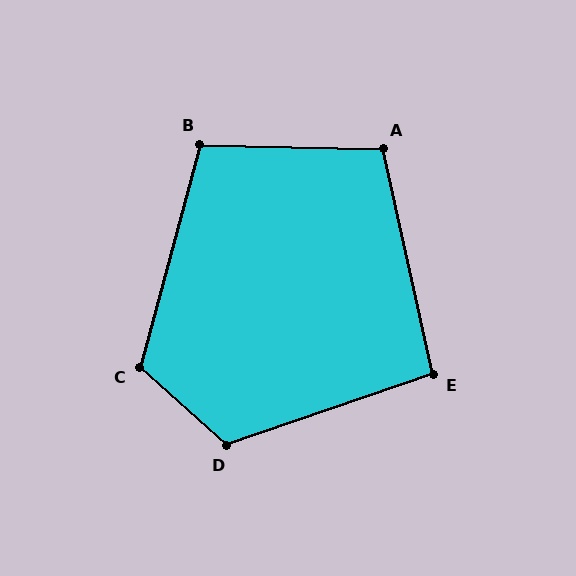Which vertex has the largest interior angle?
D, at approximately 119 degrees.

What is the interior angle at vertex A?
Approximately 104 degrees (obtuse).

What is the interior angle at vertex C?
Approximately 117 degrees (obtuse).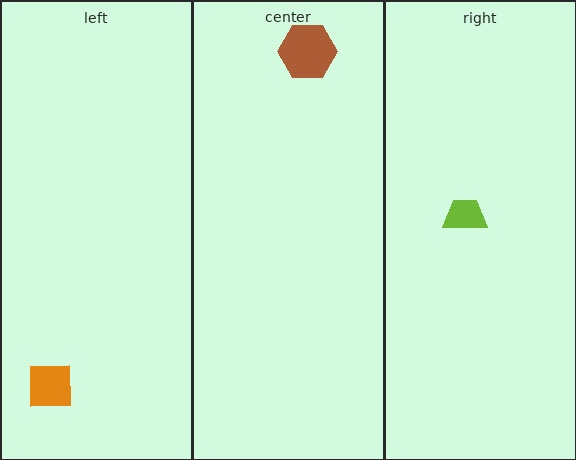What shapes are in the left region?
The orange square.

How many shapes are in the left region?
1.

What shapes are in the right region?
The lime trapezoid.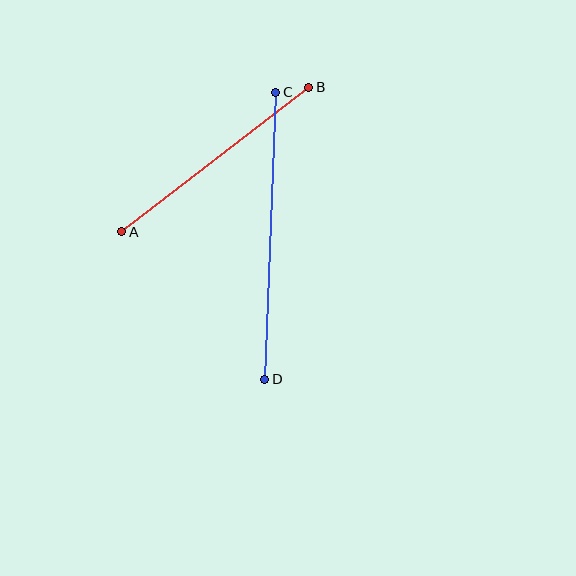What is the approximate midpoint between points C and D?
The midpoint is at approximately (270, 236) pixels.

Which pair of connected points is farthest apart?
Points C and D are farthest apart.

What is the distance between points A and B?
The distance is approximately 236 pixels.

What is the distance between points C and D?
The distance is approximately 288 pixels.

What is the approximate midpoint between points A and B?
The midpoint is at approximately (215, 159) pixels.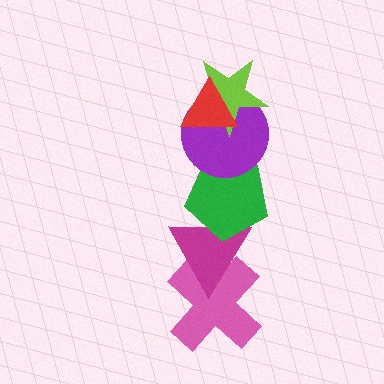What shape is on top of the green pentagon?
The purple circle is on top of the green pentagon.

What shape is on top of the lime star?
The red triangle is on top of the lime star.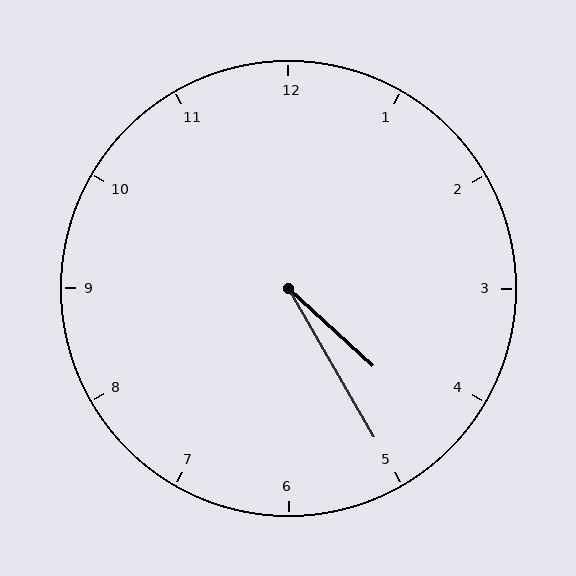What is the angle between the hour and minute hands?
Approximately 18 degrees.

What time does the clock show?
4:25.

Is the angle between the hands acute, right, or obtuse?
It is acute.